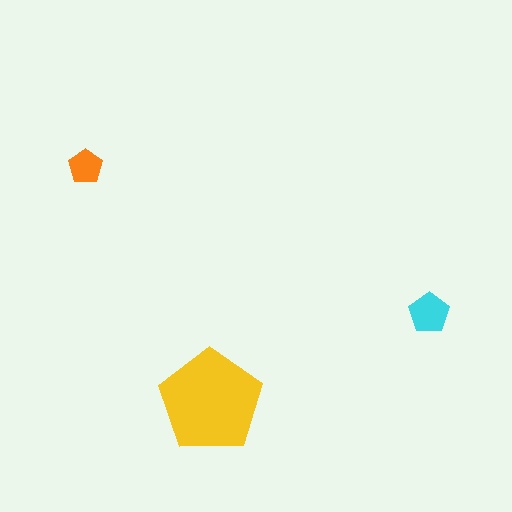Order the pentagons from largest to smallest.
the yellow one, the cyan one, the orange one.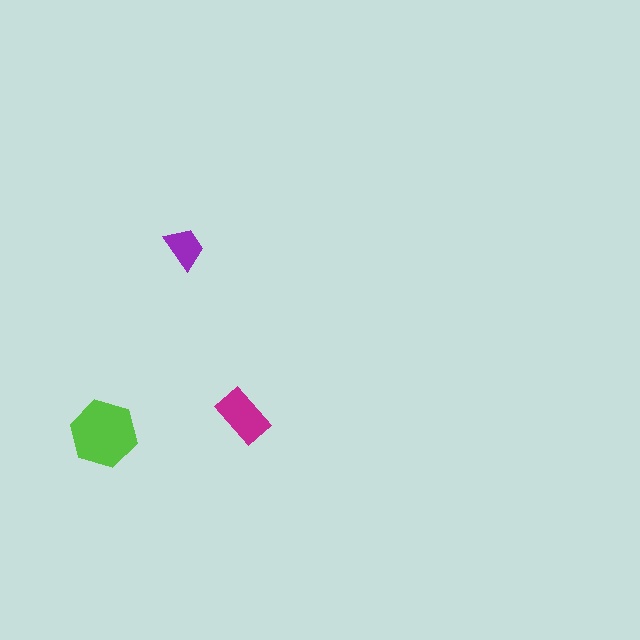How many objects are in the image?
There are 3 objects in the image.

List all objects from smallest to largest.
The purple trapezoid, the magenta rectangle, the lime hexagon.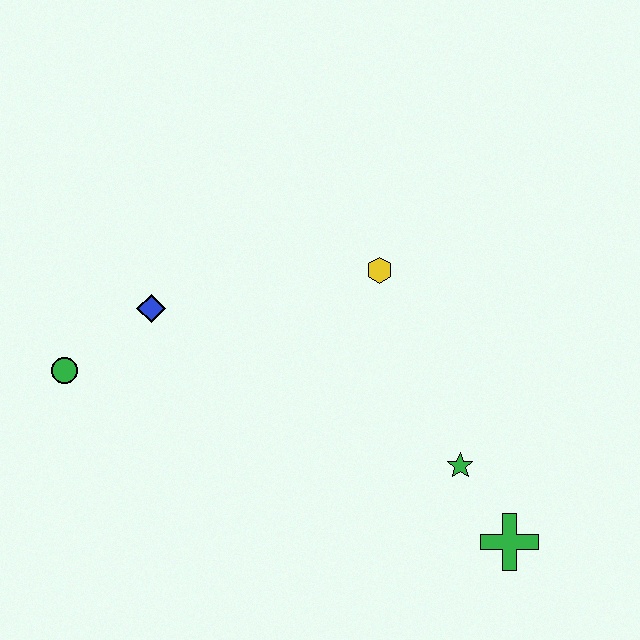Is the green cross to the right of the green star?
Yes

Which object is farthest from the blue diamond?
The green cross is farthest from the blue diamond.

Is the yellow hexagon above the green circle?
Yes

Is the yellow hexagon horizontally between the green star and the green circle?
Yes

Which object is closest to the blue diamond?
The green circle is closest to the blue diamond.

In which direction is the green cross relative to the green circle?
The green cross is to the right of the green circle.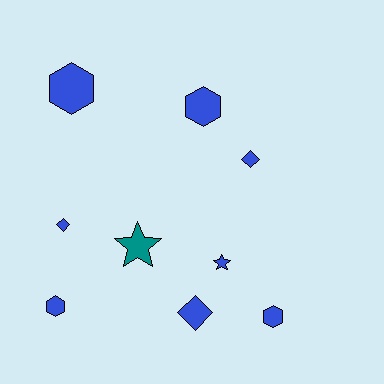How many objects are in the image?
There are 9 objects.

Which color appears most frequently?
Blue, with 8 objects.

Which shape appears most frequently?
Hexagon, with 4 objects.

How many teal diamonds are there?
There are no teal diamonds.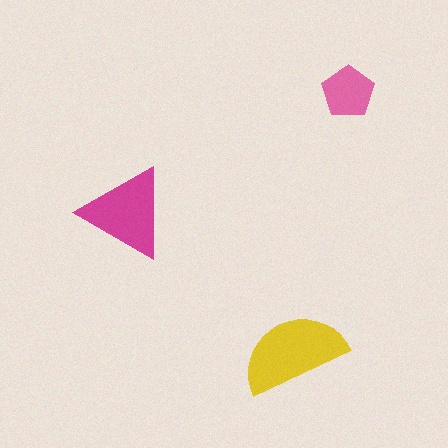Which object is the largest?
The yellow semicircle.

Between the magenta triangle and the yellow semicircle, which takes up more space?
The yellow semicircle.